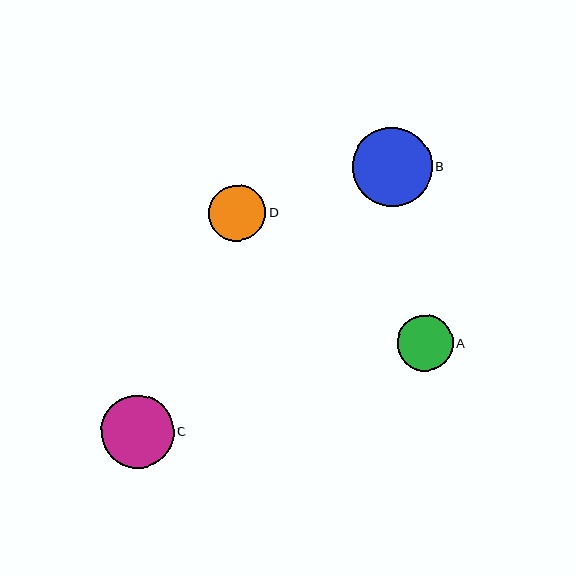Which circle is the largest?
Circle B is the largest with a size of approximately 80 pixels.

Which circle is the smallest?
Circle A is the smallest with a size of approximately 56 pixels.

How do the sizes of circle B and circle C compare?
Circle B and circle C are approximately the same size.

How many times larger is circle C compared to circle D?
Circle C is approximately 1.3 times the size of circle D.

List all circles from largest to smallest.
From largest to smallest: B, C, D, A.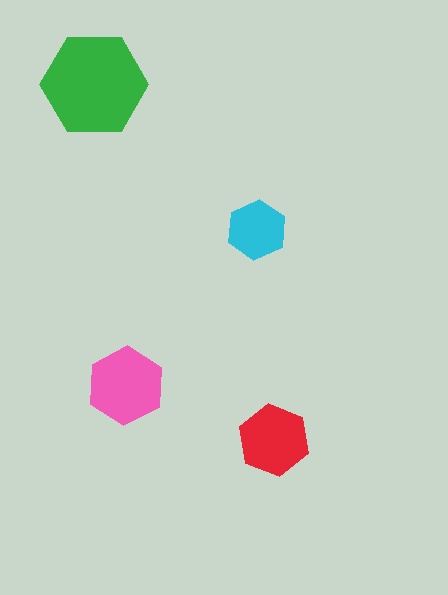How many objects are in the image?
There are 4 objects in the image.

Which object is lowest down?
The red hexagon is bottommost.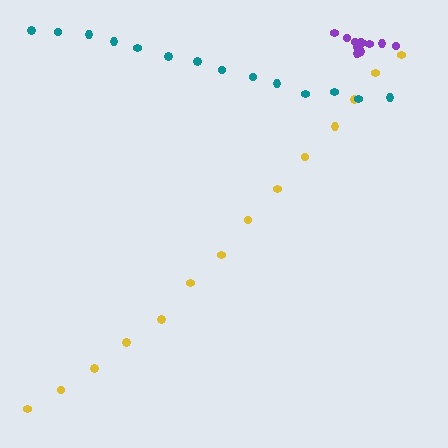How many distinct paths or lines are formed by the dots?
There are 3 distinct paths.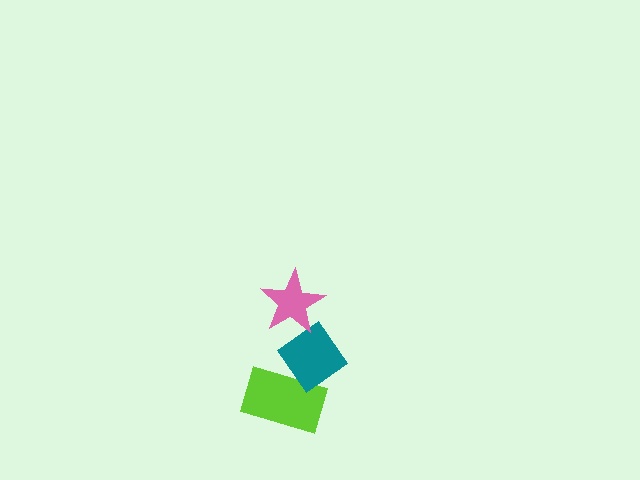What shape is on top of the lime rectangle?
The teal diamond is on top of the lime rectangle.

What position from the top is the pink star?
The pink star is 1st from the top.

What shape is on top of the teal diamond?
The pink star is on top of the teal diamond.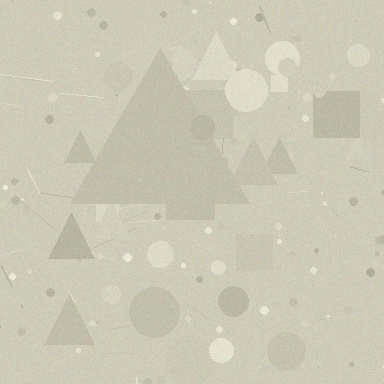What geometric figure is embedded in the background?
A triangle is embedded in the background.